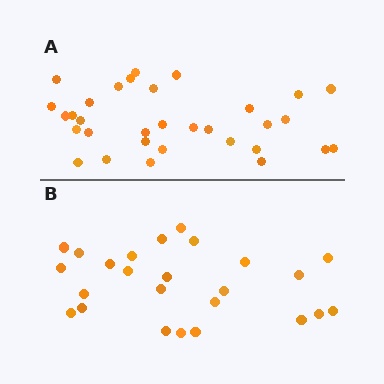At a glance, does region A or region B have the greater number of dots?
Region A (the top region) has more dots.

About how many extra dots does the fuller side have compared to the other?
Region A has roughly 8 or so more dots than region B.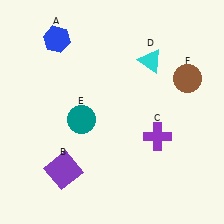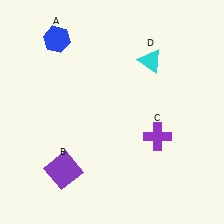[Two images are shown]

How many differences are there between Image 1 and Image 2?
There are 2 differences between the two images.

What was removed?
The brown circle (F), the teal circle (E) were removed in Image 2.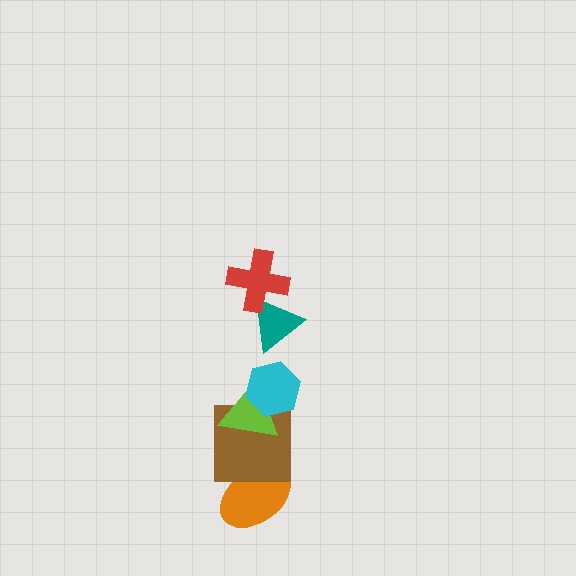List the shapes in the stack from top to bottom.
From top to bottom: the red cross, the teal triangle, the cyan hexagon, the lime triangle, the brown square, the orange ellipse.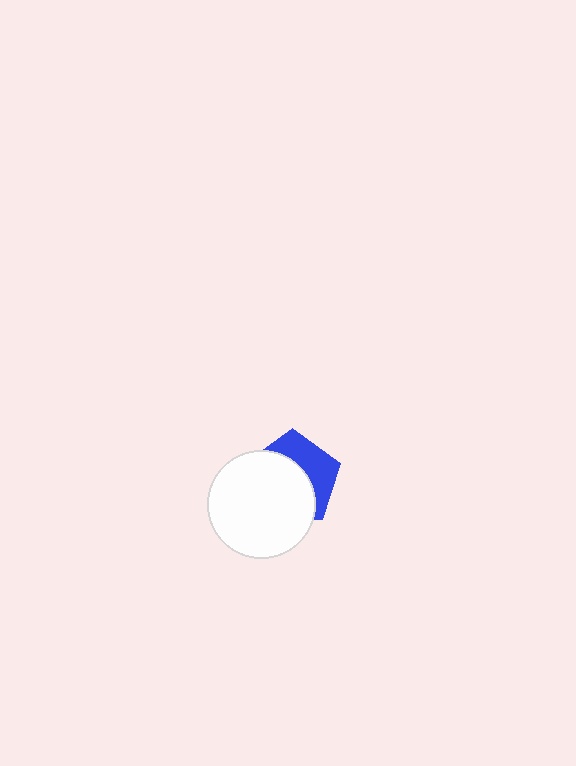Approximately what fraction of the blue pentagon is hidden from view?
Roughly 60% of the blue pentagon is hidden behind the white circle.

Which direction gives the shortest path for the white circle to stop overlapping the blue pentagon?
Moving toward the lower-left gives the shortest separation.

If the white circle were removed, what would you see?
You would see the complete blue pentagon.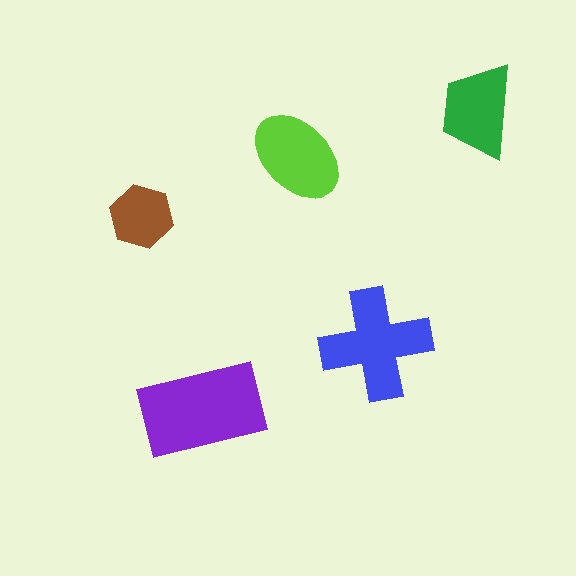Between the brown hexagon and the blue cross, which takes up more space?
The blue cross.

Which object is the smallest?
The brown hexagon.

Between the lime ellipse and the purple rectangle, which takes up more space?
The purple rectangle.